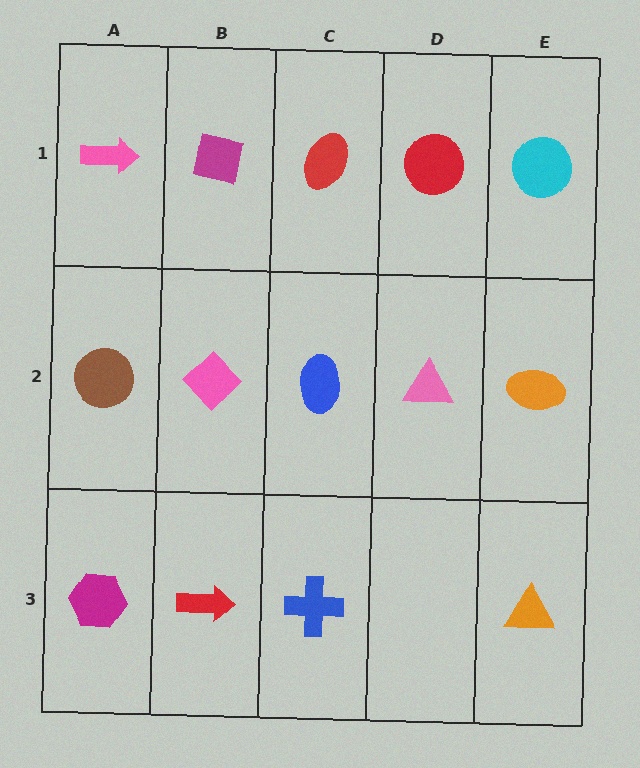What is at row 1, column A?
A pink arrow.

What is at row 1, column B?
A magenta square.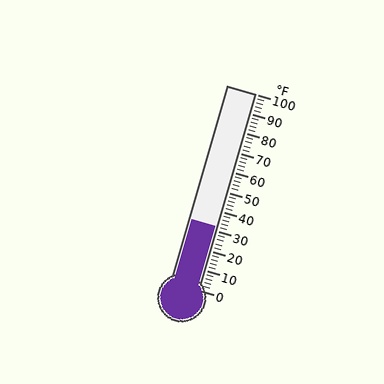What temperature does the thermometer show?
The thermometer shows approximately 32°F.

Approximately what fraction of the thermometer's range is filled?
The thermometer is filled to approximately 30% of its range.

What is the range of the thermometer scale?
The thermometer scale ranges from 0°F to 100°F.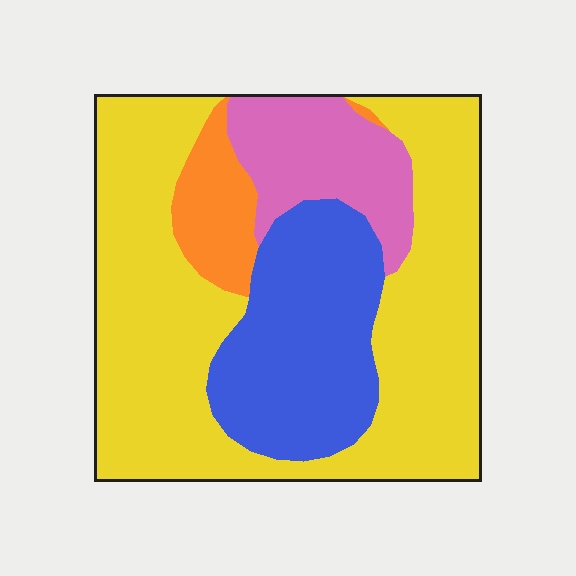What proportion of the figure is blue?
Blue takes up about one quarter (1/4) of the figure.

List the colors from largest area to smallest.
From largest to smallest: yellow, blue, pink, orange.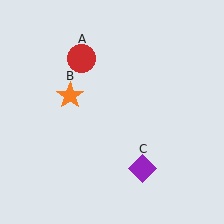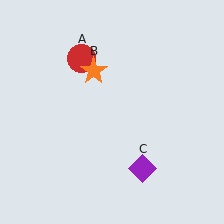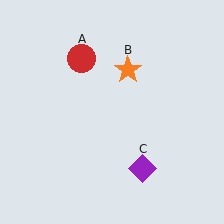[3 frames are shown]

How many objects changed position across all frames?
1 object changed position: orange star (object B).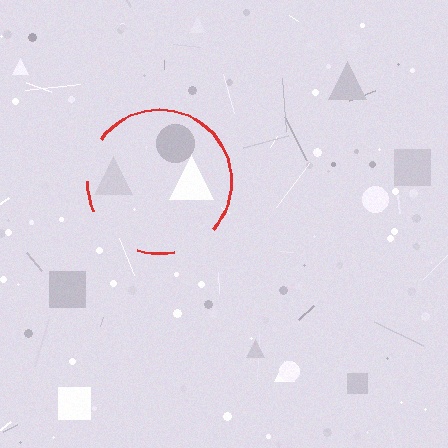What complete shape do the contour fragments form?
The contour fragments form a circle.